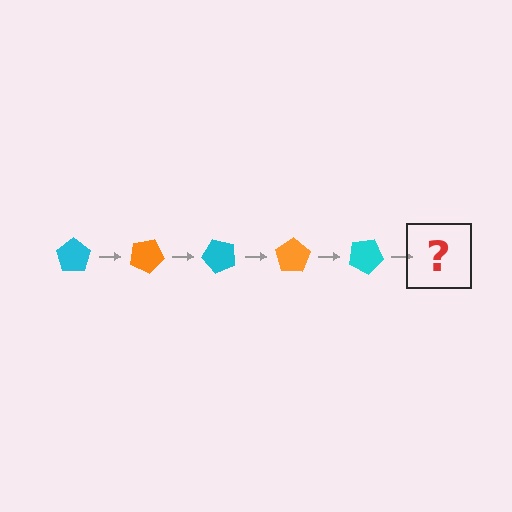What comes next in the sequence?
The next element should be an orange pentagon, rotated 125 degrees from the start.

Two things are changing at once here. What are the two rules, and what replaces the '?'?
The two rules are that it rotates 25 degrees each step and the color cycles through cyan and orange. The '?' should be an orange pentagon, rotated 125 degrees from the start.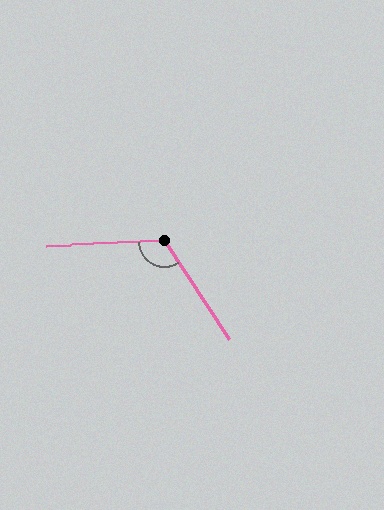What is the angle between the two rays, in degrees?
Approximately 121 degrees.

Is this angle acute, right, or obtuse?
It is obtuse.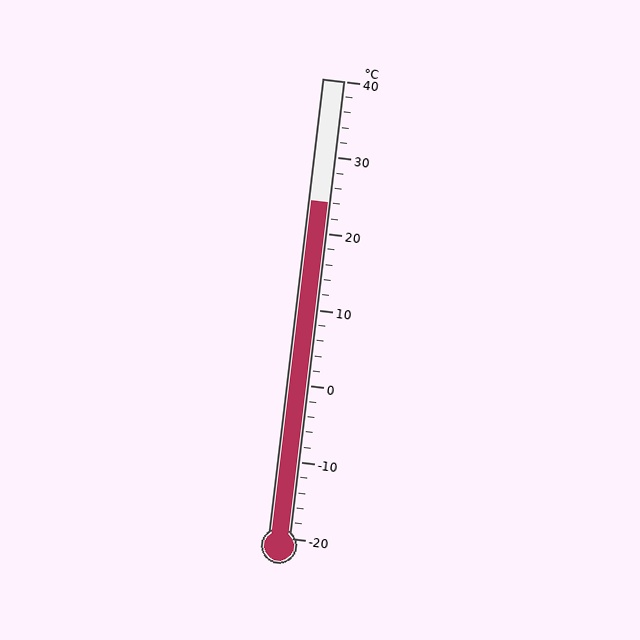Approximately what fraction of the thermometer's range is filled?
The thermometer is filled to approximately 75% of its range.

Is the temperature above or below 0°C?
The temperature is above 0°C.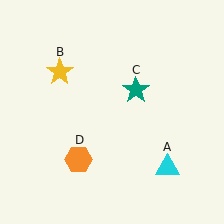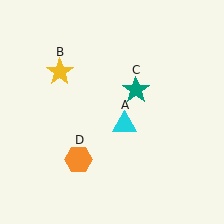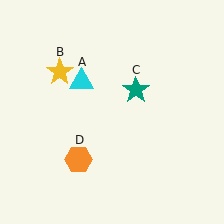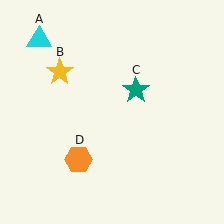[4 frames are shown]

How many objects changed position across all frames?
1 object changed position: cyan triangle (object A).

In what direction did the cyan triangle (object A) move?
The cyan triangle (object A) moved up and to the left.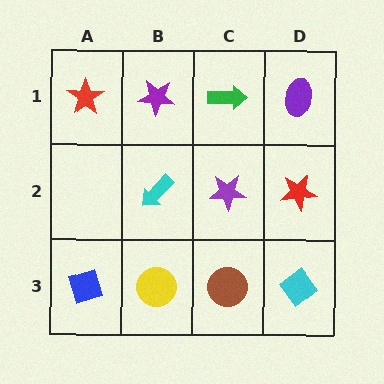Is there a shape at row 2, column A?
No, that cell is empty.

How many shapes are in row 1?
4 shapes.